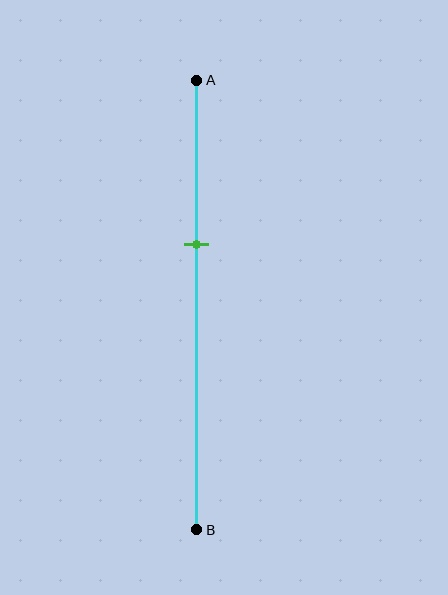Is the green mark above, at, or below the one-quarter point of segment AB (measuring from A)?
The green mark is below the one-quarter point of segment AB.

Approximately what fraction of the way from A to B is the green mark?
The green mark is approximately 35% of the way from A to B.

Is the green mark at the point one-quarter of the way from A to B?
No, the mark is at about 35% from A, not at the 25% one-quarter point.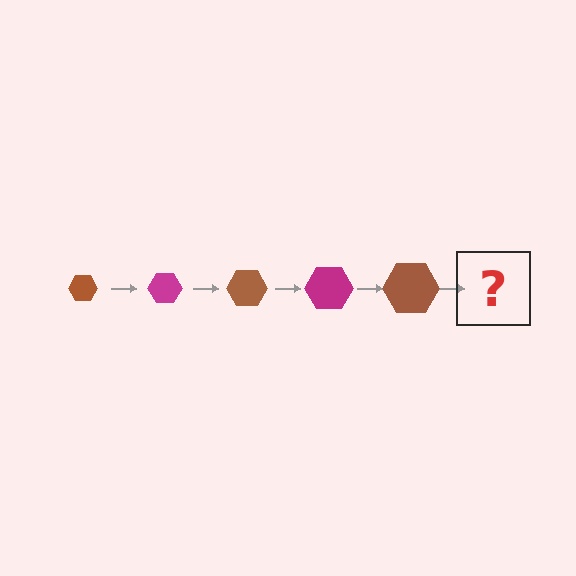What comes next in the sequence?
The next element should be a magenta hexagon, larger than the previous one.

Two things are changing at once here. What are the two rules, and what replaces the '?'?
The two rules are that the hexagon grows larger each step and the color cycles through brown and magenta. The '?' should be a magenta hexagon, larger than the previous one.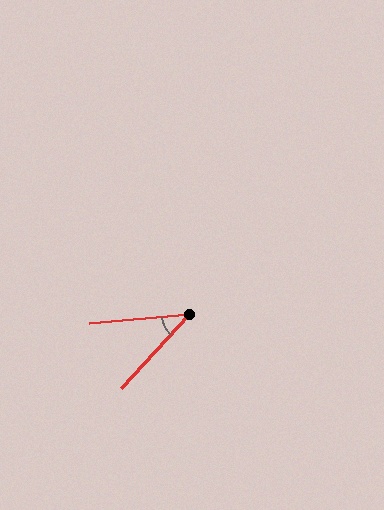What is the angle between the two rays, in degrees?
Approximately 42 degrees.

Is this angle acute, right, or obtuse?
It is acute.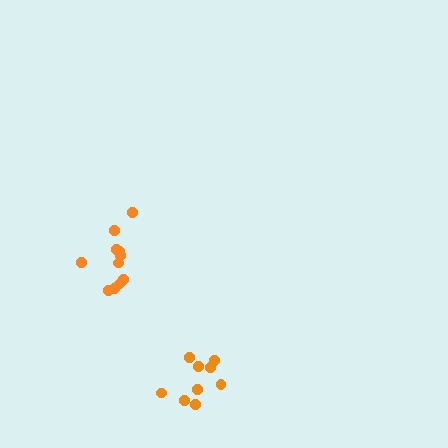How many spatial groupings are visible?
There are 2 spatial groupings.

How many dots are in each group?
Group 1: 11 dots, Group 2: 9 dots (20 total).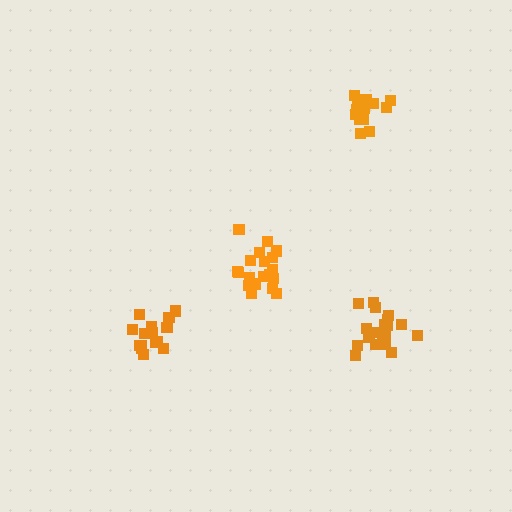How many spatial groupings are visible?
There are 4 spatial groupings.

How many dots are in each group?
Group 1: 21 dots, Group 2: 15 dots, Group 3: 20 dots, Group 4: 16 dots (72 total).